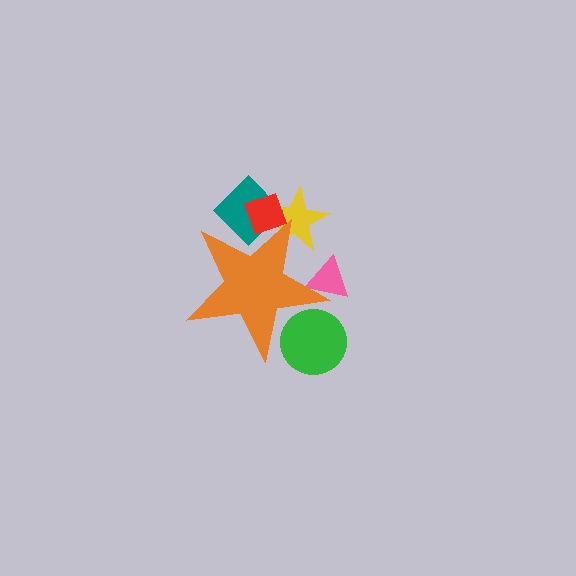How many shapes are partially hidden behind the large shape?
5 shapes are partially hidden.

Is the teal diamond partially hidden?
Yes, the teal diamond is partially hidden behind the orange star.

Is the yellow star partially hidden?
Yes, the yellow star is partially hidden behind the orange star.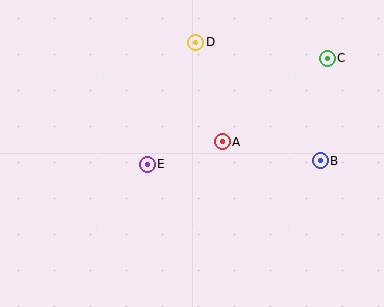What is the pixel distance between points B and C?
The distance between B and C is 103 pixels.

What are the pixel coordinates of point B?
Point B is at (320, 161).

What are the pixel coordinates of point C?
Point C is at (327, 58).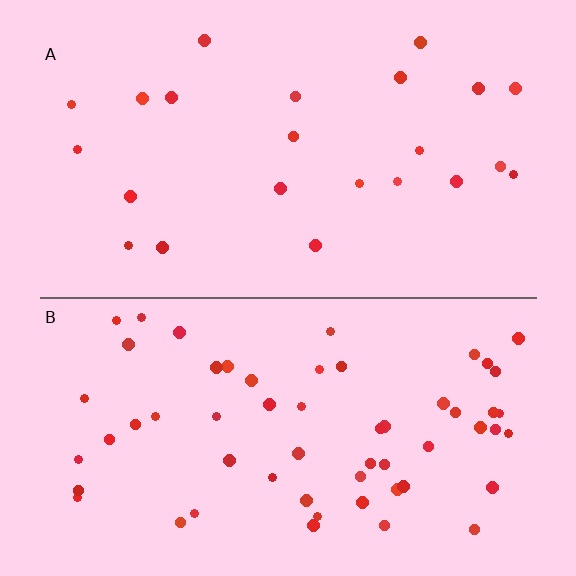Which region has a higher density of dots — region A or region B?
B (the bottom).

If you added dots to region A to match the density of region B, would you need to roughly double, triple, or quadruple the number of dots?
Approximately triple.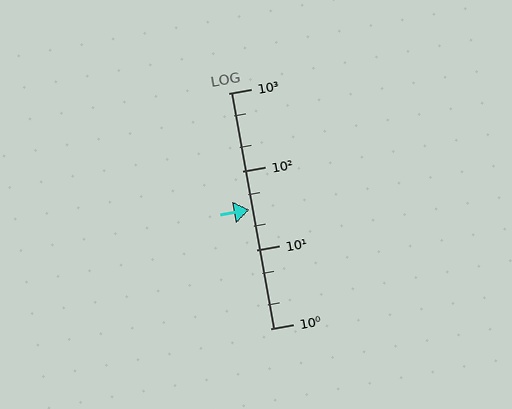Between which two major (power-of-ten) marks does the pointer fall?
The pointer is between 10 and 100.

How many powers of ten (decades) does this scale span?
The scale spans 3 decades, from 1 to 1000.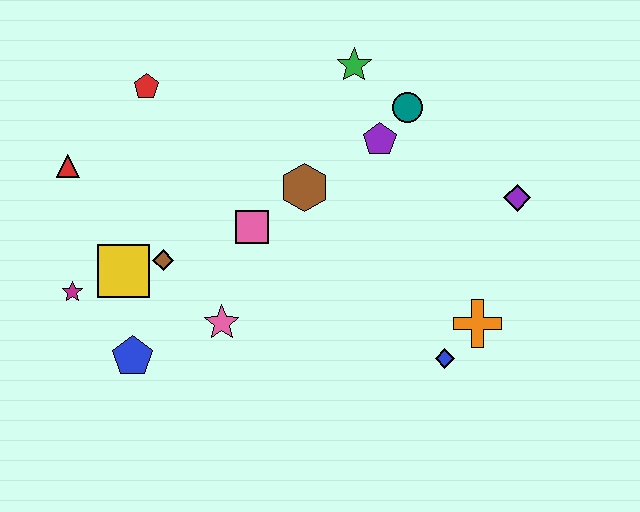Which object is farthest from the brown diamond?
The purple diamond is farthest from the brown diamond.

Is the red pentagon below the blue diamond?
No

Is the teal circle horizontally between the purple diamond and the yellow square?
Yes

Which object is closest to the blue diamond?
The orange cross is closest to the blue diamond.